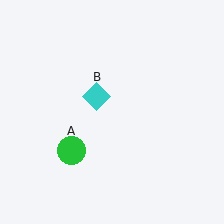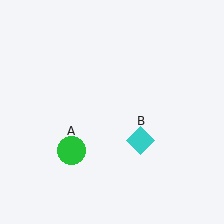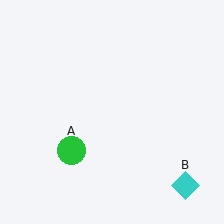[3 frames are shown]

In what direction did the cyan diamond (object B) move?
The cyan diamond (object B) moved down and to the right.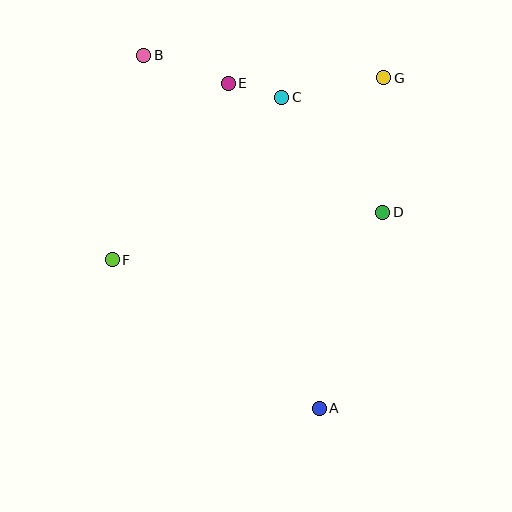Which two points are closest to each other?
Points C and E are closest to each other.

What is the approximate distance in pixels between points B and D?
The distance between B and D is approximately 286 pixels.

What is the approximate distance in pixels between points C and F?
The distance between C and F is approximately 235 pixels.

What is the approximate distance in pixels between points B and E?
The distance between B and E is approximately 89 pixels.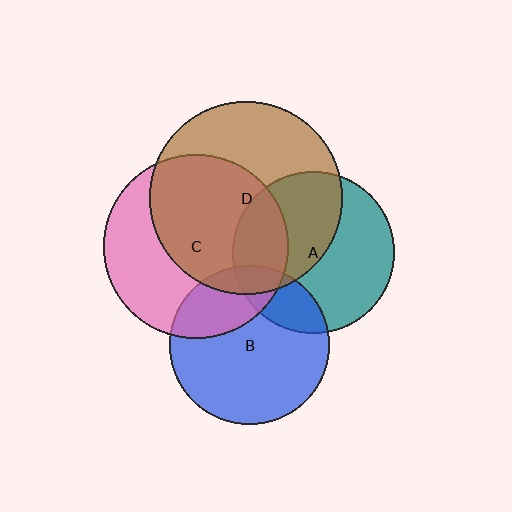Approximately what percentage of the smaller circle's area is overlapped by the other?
Approximately 25%.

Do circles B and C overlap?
Yes.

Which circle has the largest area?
Circle D (brown).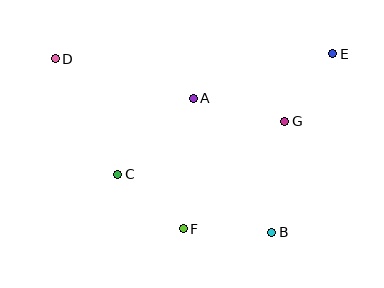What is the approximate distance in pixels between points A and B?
The distance between A and B is approximately 155 pixels.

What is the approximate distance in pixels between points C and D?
The distance between C and D is approximately 131 pixels.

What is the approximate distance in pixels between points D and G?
The distance between D and G is approximately 238 pixels.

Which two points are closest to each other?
Points E and G are closest to each other.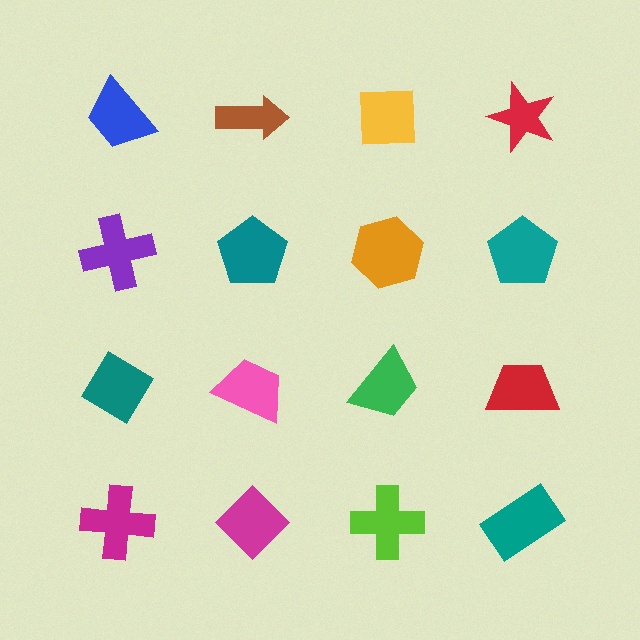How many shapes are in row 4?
4 shapes.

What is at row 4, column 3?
A lime cross.